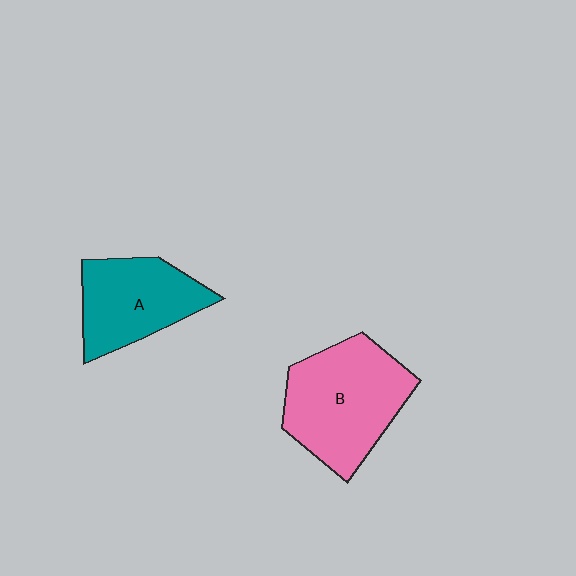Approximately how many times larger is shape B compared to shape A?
Approximately 1.3 times.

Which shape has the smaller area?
Shape A (teal).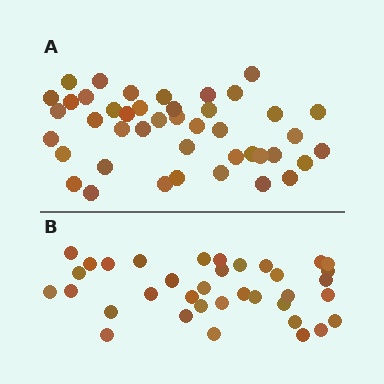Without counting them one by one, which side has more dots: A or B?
Region A (the top region) has more dots.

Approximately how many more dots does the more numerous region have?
Region A has roughly 8 or so more dots than region B.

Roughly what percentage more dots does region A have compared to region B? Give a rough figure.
About 20% more.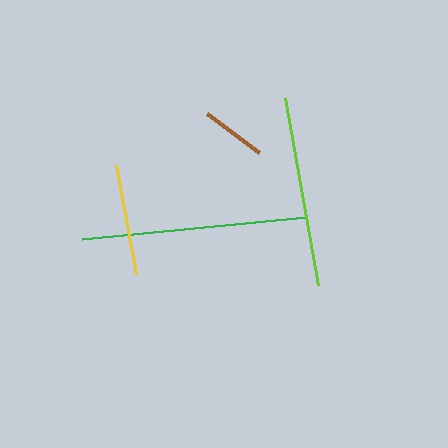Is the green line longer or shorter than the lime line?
The green line is longer than the lime line.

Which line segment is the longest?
The green line is the longest at approximately 225 pixels.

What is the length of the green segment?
The green segment is approximately 225 pixels long.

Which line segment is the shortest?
The brown line is the shortest at approximately 65 pixels.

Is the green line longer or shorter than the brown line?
The green line is longer than the brown line.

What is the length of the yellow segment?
The yellow segment is approximately 111 pixels long.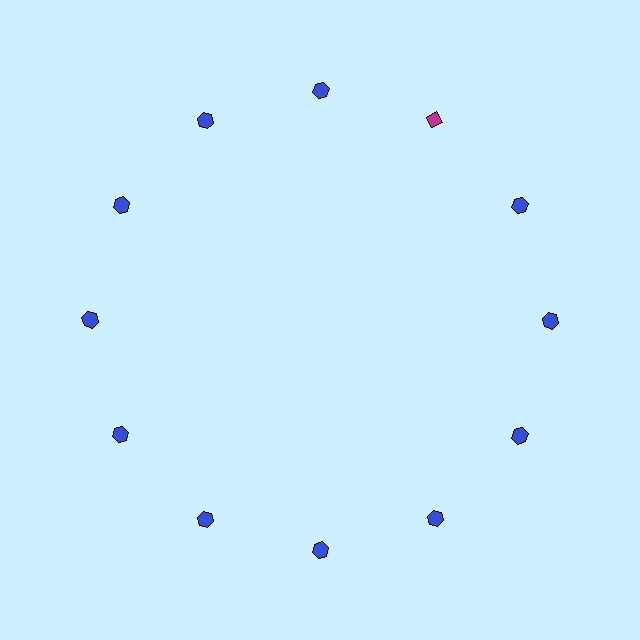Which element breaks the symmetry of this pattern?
The magenta diamond at roughly the 1 o'clock position breaks the symmetry. All other shapes are blue hexagons.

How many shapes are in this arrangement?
There are 12 shapes arranged in a ring pattern.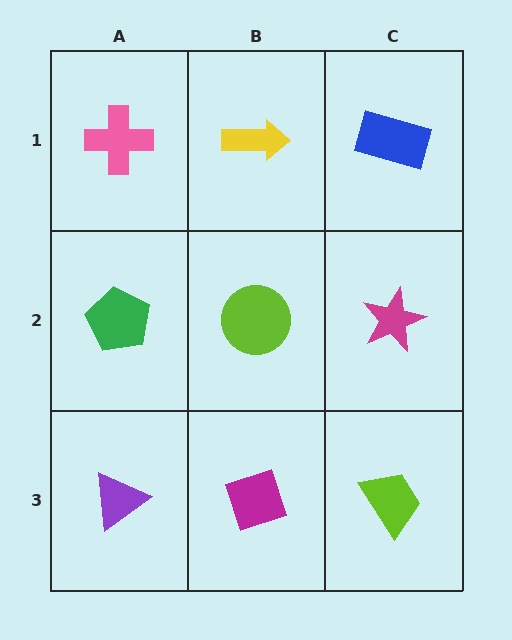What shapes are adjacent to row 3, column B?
A lime circle (row 2, column B), a purple triangle (row 3, column A), a lime trapezoid (row 3, column C).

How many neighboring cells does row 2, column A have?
3.